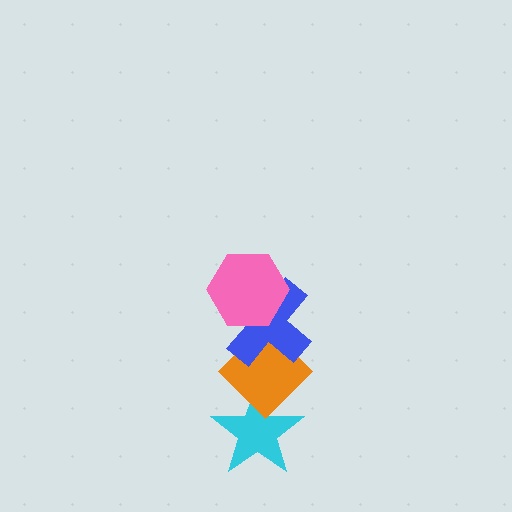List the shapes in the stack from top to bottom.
From top to bottom: the pink hexagon, the blue cross, the orange diamond, the cyan star.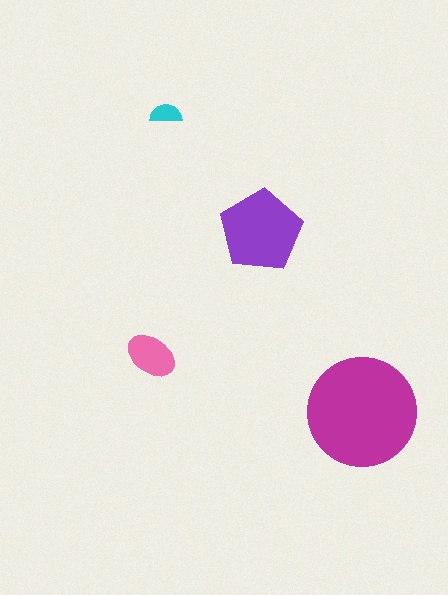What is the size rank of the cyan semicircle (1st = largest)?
4th.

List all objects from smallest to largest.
The cyan semicircle, the pink ellipse, the purple pentagon, the magenta circle.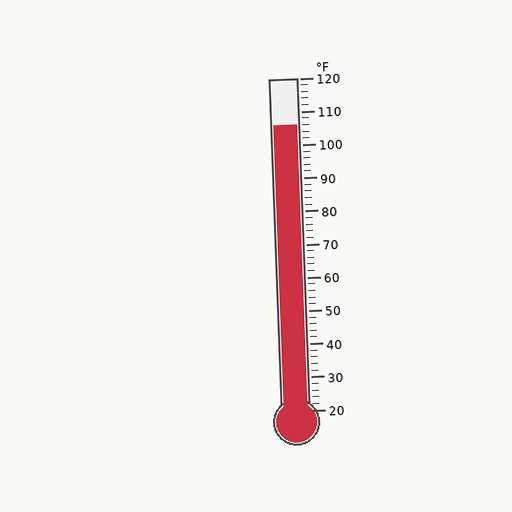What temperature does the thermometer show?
The thermometer shows approximately 106°F.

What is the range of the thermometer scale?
The thermometer scale ranges from 20°F to 120°F.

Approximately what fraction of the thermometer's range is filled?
The thermometer is filled to approximately 85% of its range.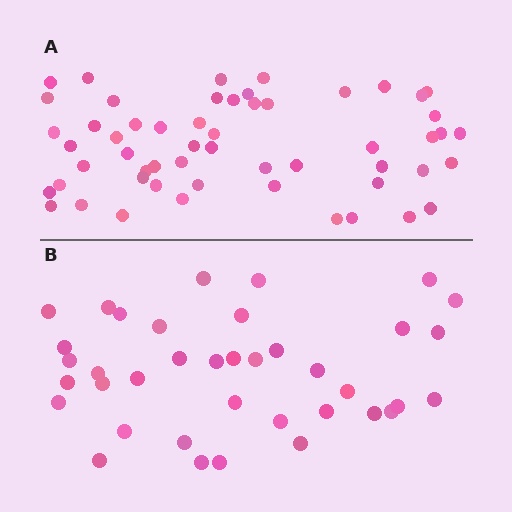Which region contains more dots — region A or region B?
Region A (the top region) has more dots.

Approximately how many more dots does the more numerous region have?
Region A has approximately 15 more dots than region B.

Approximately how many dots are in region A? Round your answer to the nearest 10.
About 60 dots. (The exact count is 55, which rounds to 60.)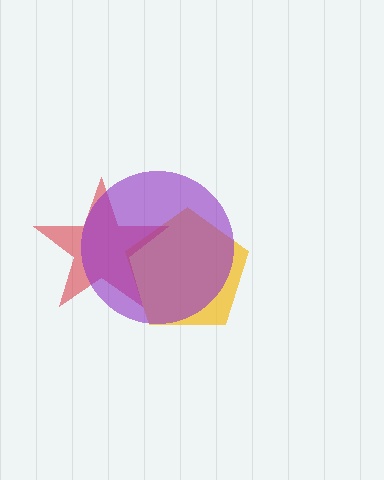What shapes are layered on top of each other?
The layered shapes are: a yellow pentagon, a red star, a purple circle.